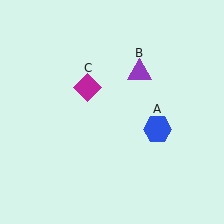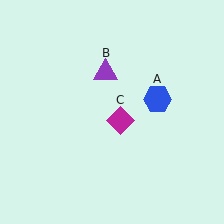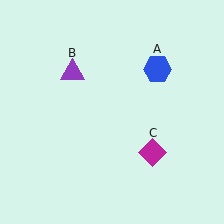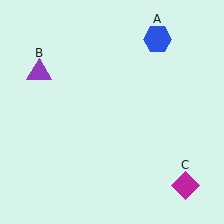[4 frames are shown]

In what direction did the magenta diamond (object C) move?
The magenta diamond (object C) moved down and to the right.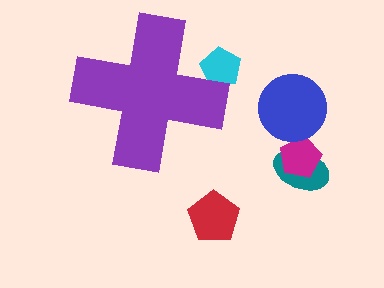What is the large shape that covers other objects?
A purple cross.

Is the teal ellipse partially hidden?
No, the teal ellipse is fully visible.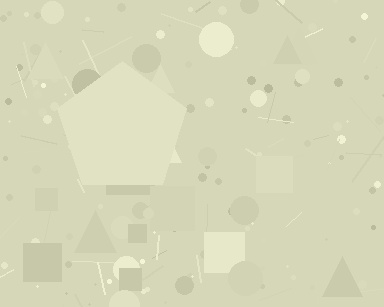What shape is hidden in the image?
A pentagon is hidden in the image.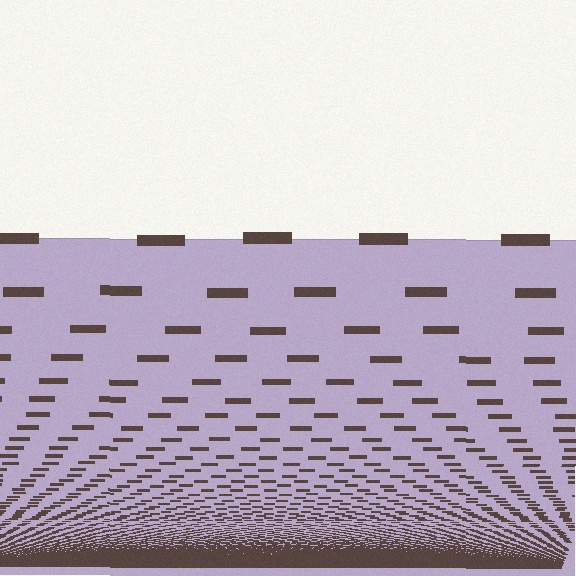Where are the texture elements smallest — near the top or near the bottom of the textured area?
Near the bottom.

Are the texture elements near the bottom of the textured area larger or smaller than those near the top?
Smaller. The gradient is inverted — elements near the bottom are smaller and denser.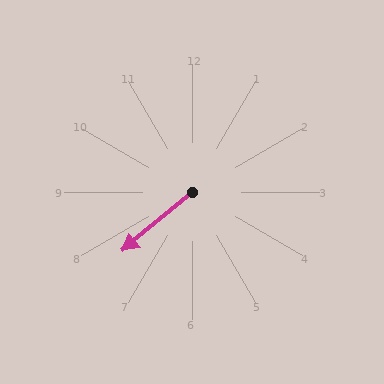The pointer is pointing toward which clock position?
Roughly 8 o'clock.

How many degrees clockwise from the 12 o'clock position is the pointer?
Approximately 230 degrees.